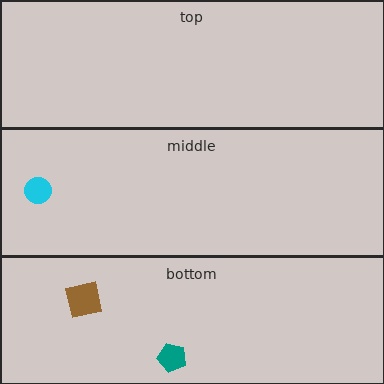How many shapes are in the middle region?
1.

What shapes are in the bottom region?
The brown square, the teal pentagon.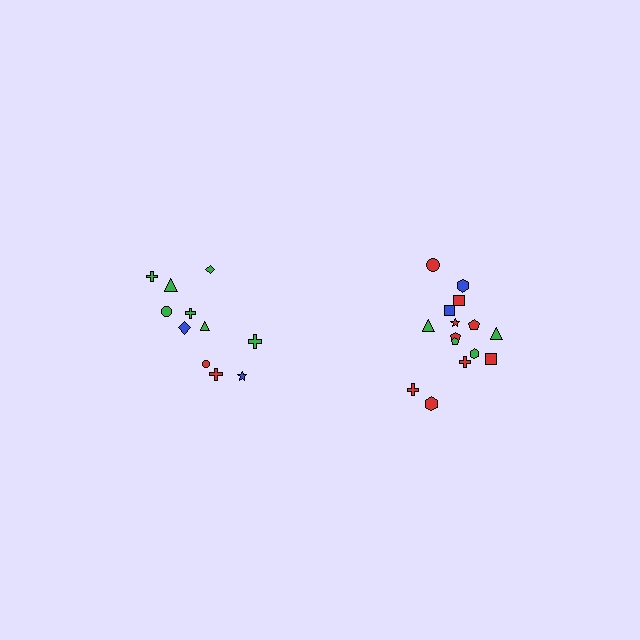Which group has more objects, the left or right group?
The right group.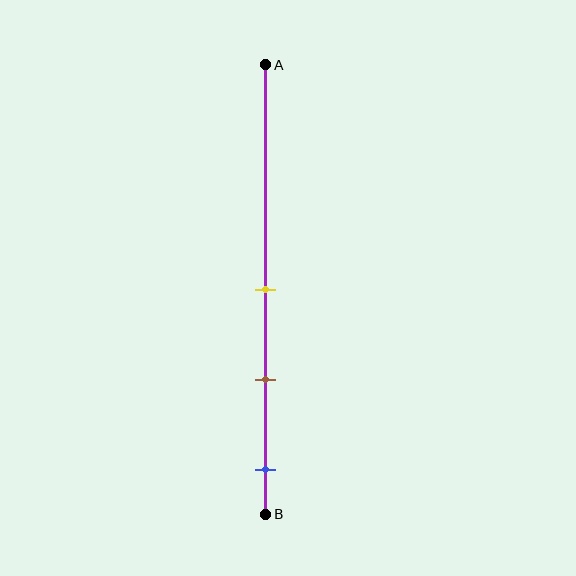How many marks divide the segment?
There are 3 marks dividing the segment.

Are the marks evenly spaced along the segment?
Yes, the marks are approximately evenly spaced.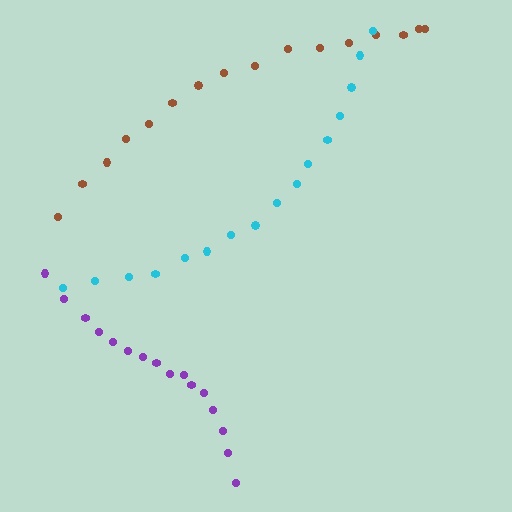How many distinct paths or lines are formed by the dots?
There are 3 distinct paths.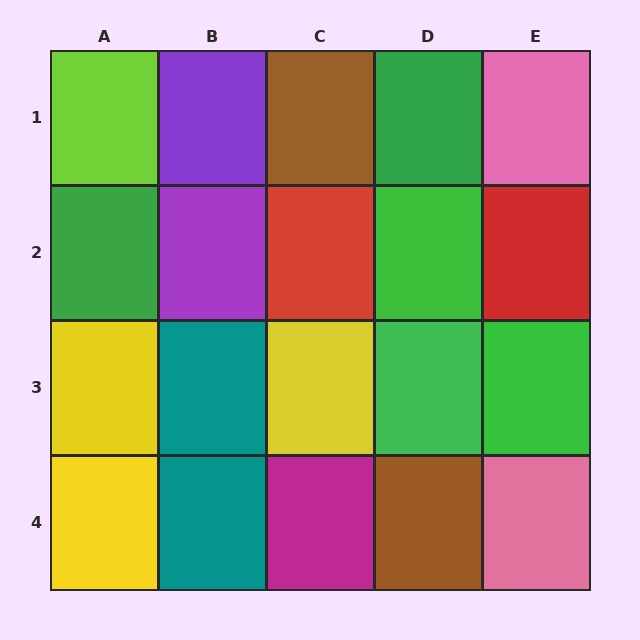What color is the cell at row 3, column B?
Teal.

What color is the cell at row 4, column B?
Teal.